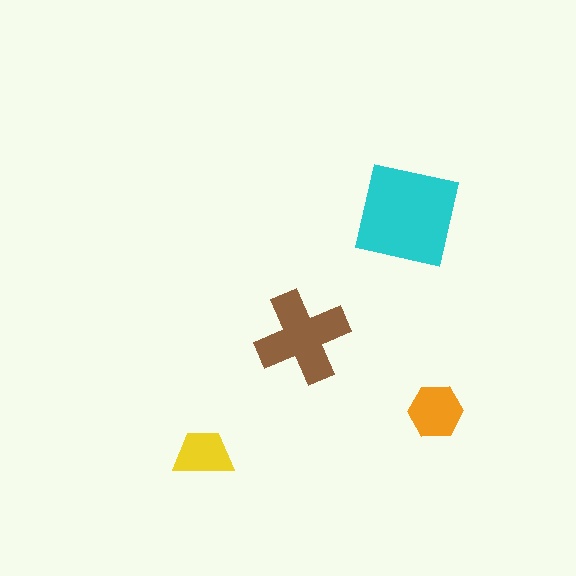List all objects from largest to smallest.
The cyan square, the brown cross, the orange hexagon, the yellow trapezoid.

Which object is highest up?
The cyan square is topmost.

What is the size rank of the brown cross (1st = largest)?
2nd.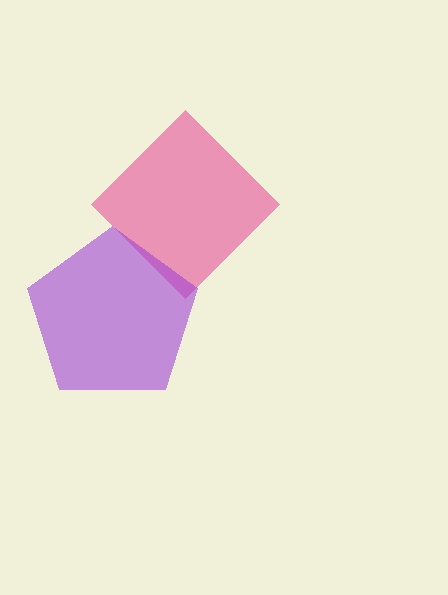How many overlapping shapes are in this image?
There are 2 overlapping shapes in the image.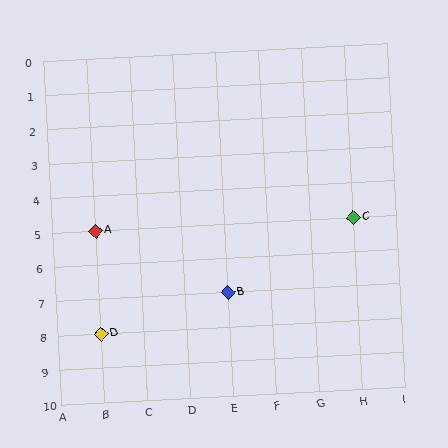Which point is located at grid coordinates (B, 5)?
Point A is at (B, 5).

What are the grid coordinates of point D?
Point D is at grid coordinates (B, 8).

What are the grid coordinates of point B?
Point B is at grid coordinates (E, 7).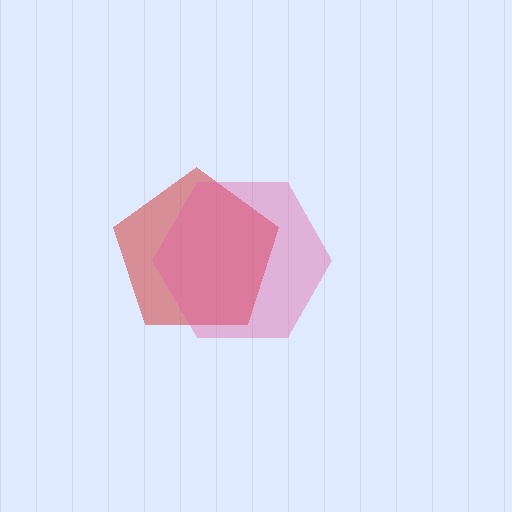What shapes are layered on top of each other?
The layered shapes are: a red pentagon, a pink hexagon.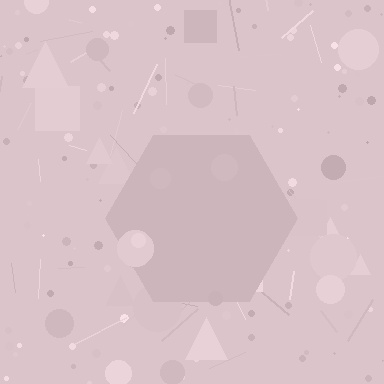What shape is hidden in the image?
A hexagon is hidden in the image.